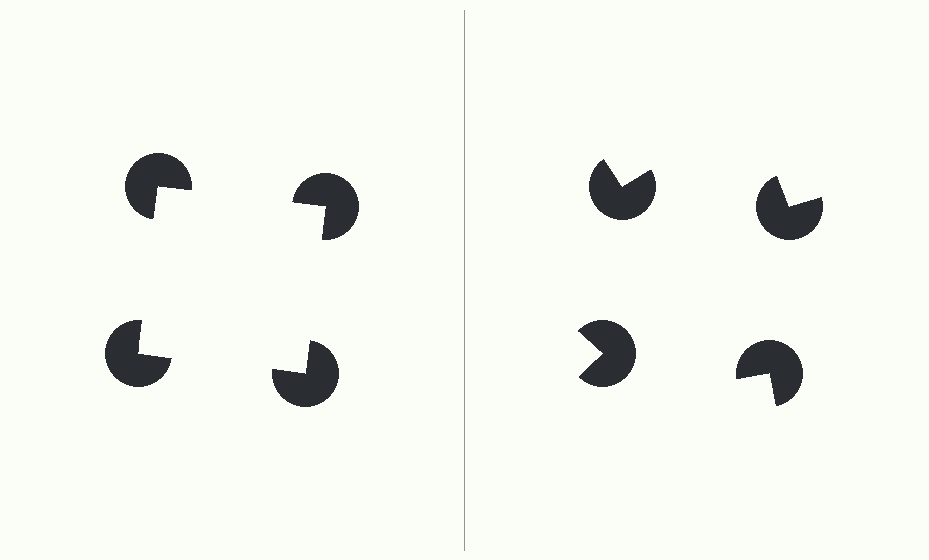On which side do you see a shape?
An illusory square appears on the left side. On the right side the wedge cuts are rotated, so no coherent shape forms.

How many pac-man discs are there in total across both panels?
8 — 4 on each side.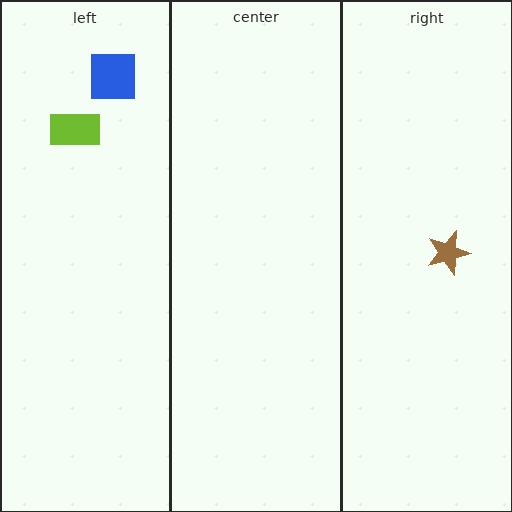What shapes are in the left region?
The blue square, the lime rectangle.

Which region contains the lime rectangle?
The left region.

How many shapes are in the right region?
1.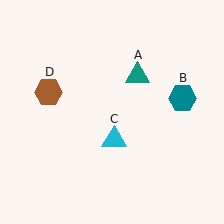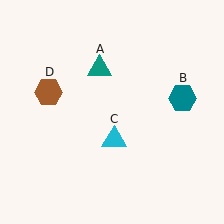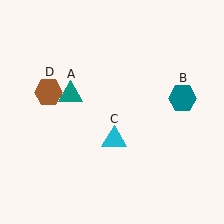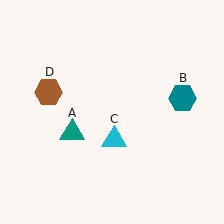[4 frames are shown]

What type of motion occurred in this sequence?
The teal triangle (object A) rotated counterclockwise around the center of the scene.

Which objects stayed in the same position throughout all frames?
Teal hexagon (object B) and cyan triangle (object C) and brown hexagon (object D) remained stationary.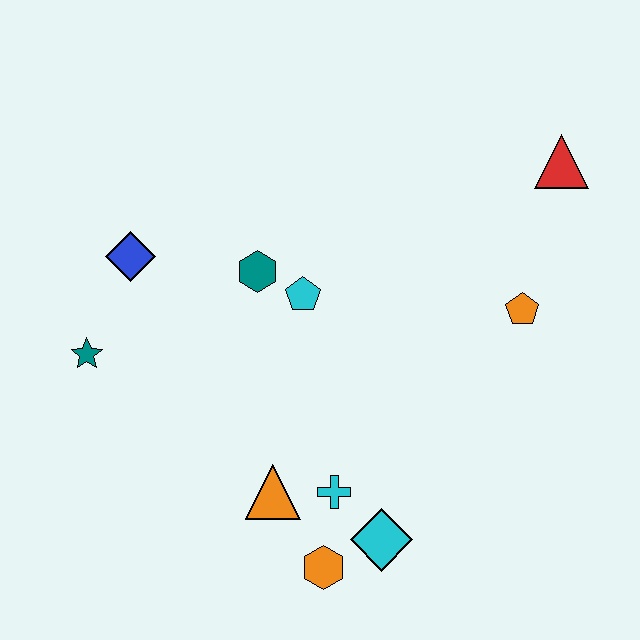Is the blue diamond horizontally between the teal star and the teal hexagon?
Yes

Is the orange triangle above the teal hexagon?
No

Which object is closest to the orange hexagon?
The cyan diamond is closest to the orange hexagon.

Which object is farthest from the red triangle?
The teal star is farthest from the red triangle.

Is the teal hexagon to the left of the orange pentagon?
Yes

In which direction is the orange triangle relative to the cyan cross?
The orange triangle is to the left of the cyan cross.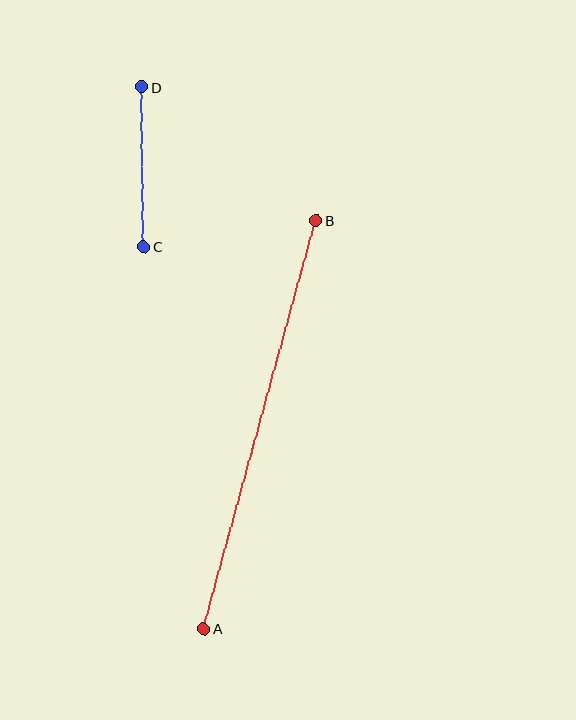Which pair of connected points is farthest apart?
Points A and B are farthest apart.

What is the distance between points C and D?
The distance is approximately 160 pixels.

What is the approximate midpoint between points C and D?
The midpoint is at approximately (143, 167) pixels.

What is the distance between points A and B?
The distance is approximately 423 pixels.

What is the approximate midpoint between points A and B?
The midpoint is at approximately (260, 424) pixels.